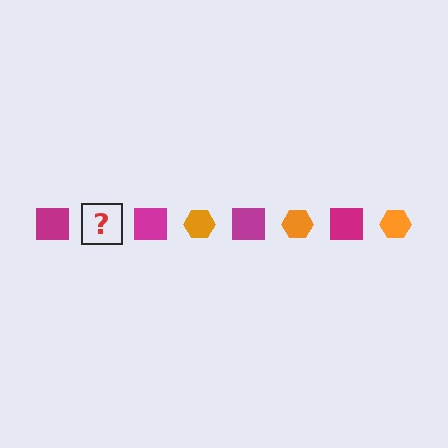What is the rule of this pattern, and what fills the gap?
The rule is that the pattern alternates between magenta square and orange hexagon. The gap should be filled with an orange hexagon.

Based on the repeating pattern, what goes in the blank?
The blank should be an orange hexagon.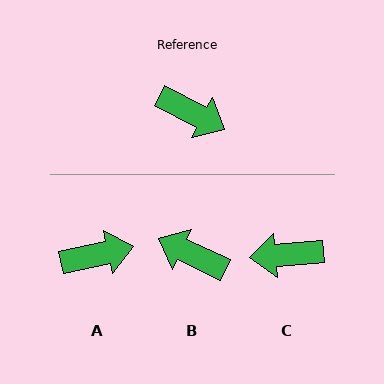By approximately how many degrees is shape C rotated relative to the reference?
Approximately 148 degrees clockwise.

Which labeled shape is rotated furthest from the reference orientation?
B, about 177 degrees away.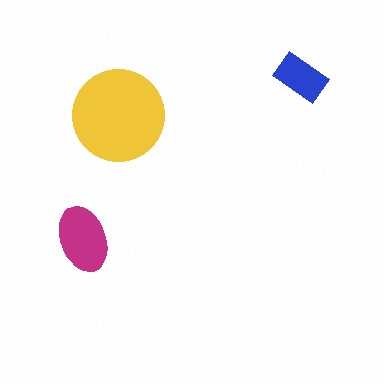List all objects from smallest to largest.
The blue rectangle, the magenta ellipse, the yellow circle.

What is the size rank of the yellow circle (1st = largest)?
1st.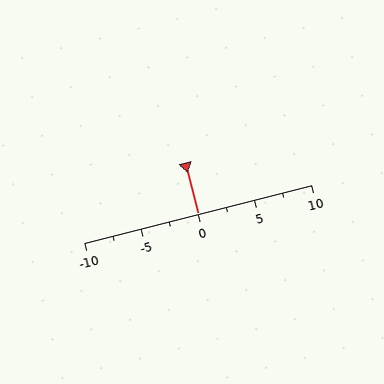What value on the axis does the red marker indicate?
The marker indicates approximately 0.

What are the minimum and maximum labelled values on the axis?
The axis runs from -10 to 10.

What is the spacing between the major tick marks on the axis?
The major ticks are spaced 5 apart.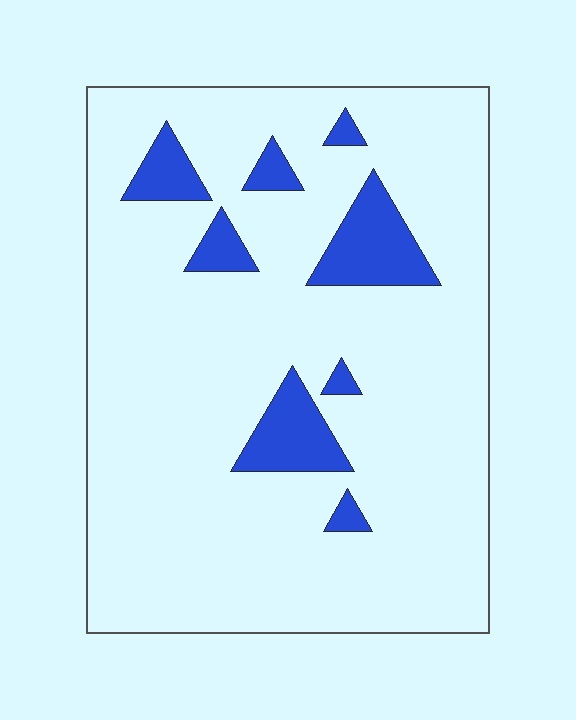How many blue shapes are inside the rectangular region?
8.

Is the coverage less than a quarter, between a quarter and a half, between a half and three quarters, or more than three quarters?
Less than a quarter.